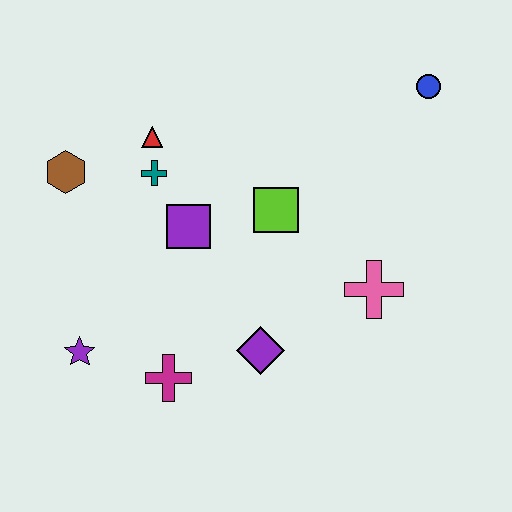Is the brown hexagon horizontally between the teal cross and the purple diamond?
No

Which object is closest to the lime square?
The purple square is closest to the lime square.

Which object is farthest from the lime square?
The purple star is farthest from the lime square.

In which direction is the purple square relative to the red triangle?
The purple square is below the red triangle.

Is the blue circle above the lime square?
Yes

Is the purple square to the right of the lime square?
No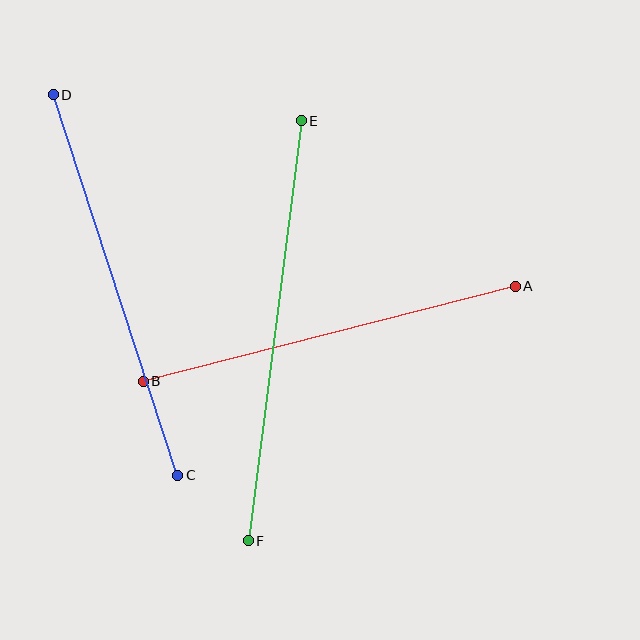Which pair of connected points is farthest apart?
Points E and F are farthest apart.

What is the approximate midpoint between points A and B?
The midpoint is at approximately (329, 334) pixels.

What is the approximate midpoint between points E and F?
The midpoint is at approximately (275, 331) pixels.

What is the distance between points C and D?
The distance is approximately 400 pixels.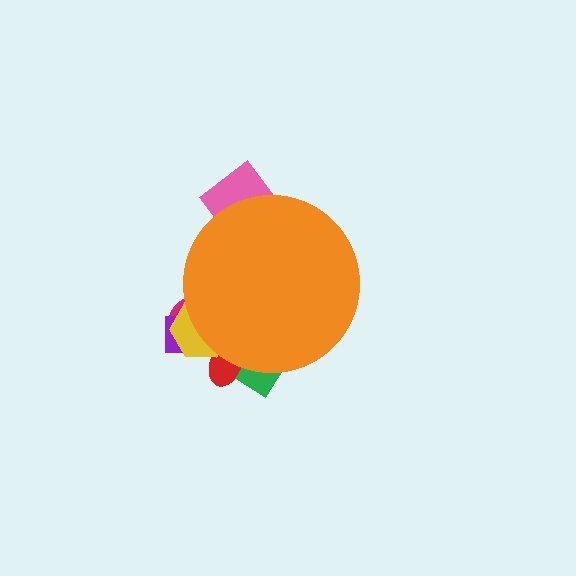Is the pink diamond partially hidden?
Yes, the pink diamond is partially hidden behind the orange circle.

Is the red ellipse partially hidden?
Yes, the red ellipse is partially hidden behind the orange circle.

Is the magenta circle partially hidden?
Yes, the magenta circle is partially hidden behind the orange circle.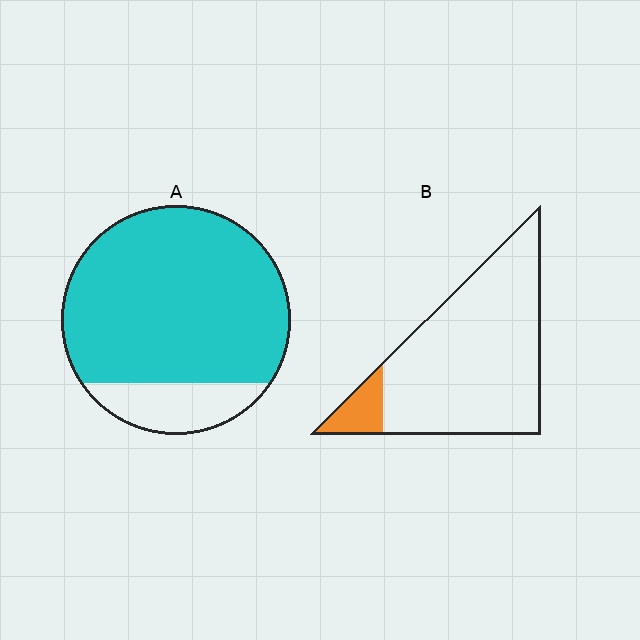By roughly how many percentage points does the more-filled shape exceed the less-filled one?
By roughly 75 percentage points (A over B).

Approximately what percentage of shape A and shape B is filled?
A is approximately 85% and B is approximately 10%.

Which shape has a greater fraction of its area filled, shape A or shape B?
Shape A.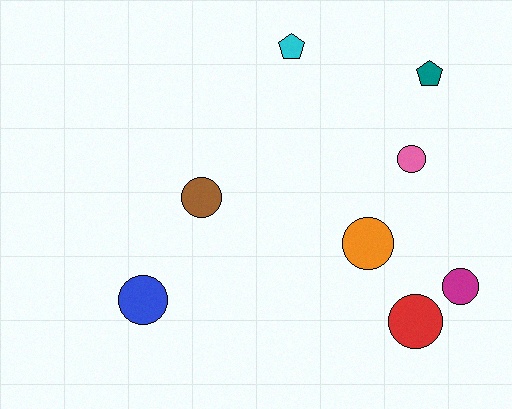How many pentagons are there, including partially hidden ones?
There are 2 pentagons.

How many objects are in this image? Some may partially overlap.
There are 8 objects.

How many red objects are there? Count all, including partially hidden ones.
There is 1 red object.